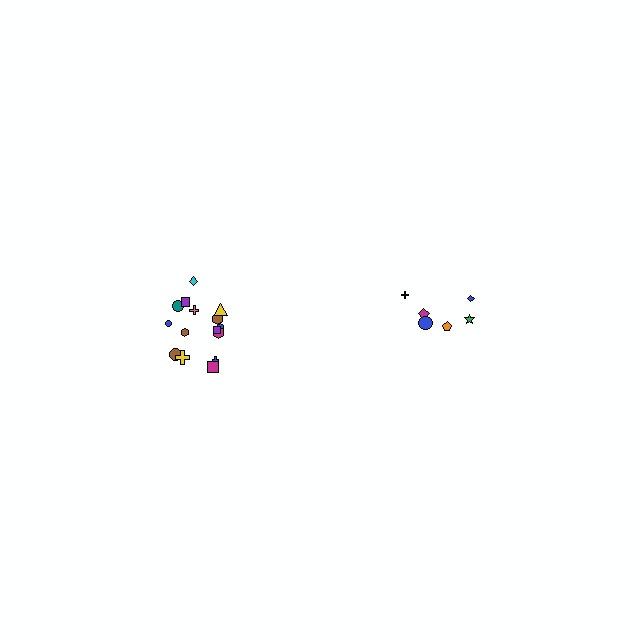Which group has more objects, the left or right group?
The left group.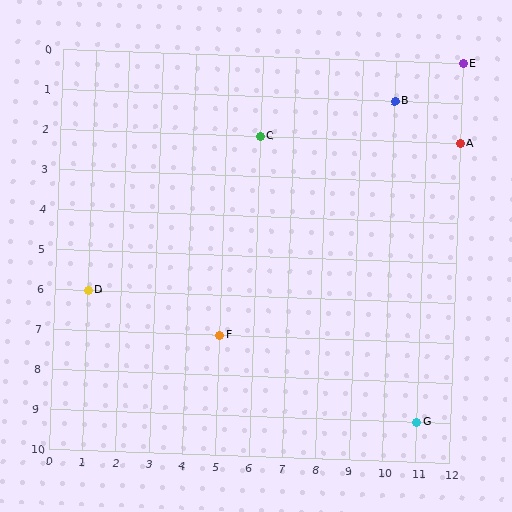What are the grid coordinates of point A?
Point A is at grid coordinates (12, 2).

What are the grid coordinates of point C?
Point C is at grid coordinates (6, 2).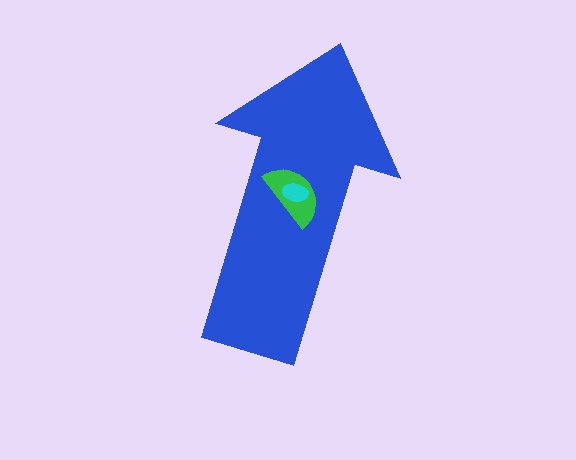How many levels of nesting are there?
3.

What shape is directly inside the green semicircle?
The cyan ellipse.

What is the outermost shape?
The blue arrow.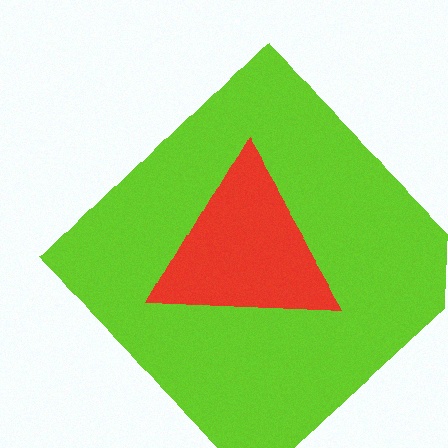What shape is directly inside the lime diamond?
The red triangle.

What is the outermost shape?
The lime diamond.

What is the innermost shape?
The red triangle.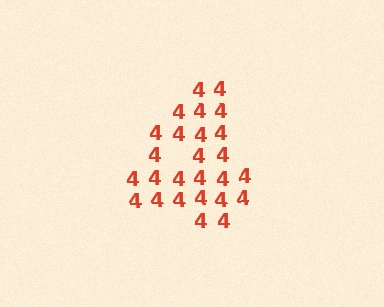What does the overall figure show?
The overall figure shows the digit 4.